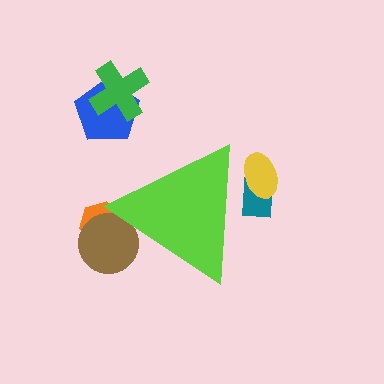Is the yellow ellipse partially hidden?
Yes, the yellow ellipse is partially hidden behind the lime triangle.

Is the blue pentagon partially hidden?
No, the blue pentagon is fully visible.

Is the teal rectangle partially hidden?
Yes, the teal rectangle is partially hidden behind the lime triangle.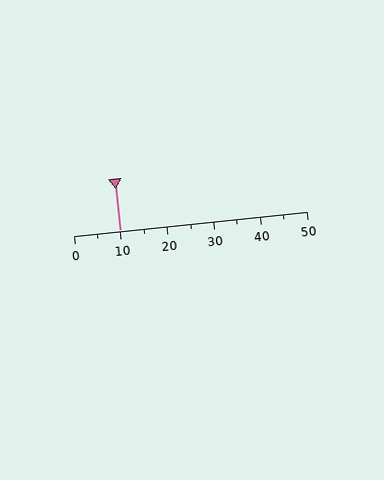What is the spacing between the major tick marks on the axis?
The major ticks are spaced 10 apart.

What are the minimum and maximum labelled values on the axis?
The axis runs from 0 to 50.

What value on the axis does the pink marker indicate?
The marker indicates approximately 10.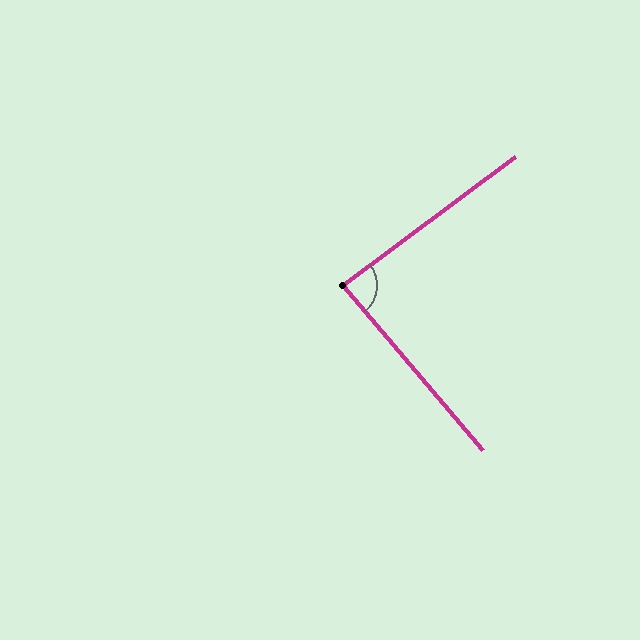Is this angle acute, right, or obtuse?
It is approximately a right angle.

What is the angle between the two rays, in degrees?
Approximately 86 degrees.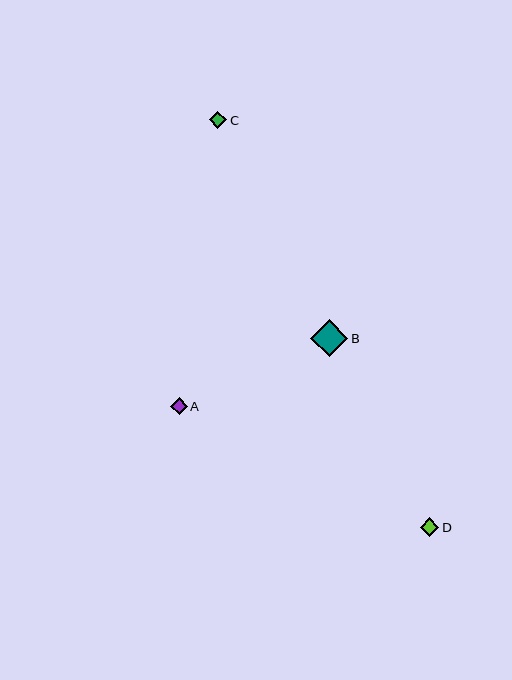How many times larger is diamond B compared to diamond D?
Diamond B is approximately 2.0 times the size of diamond D.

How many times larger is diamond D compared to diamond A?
Diamond D is approximately 1.1 times the size of diamond A.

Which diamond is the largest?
Diamond B is the largest with a size of approximately 37 pixels.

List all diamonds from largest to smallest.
From largest to smallest: B, D, C, A.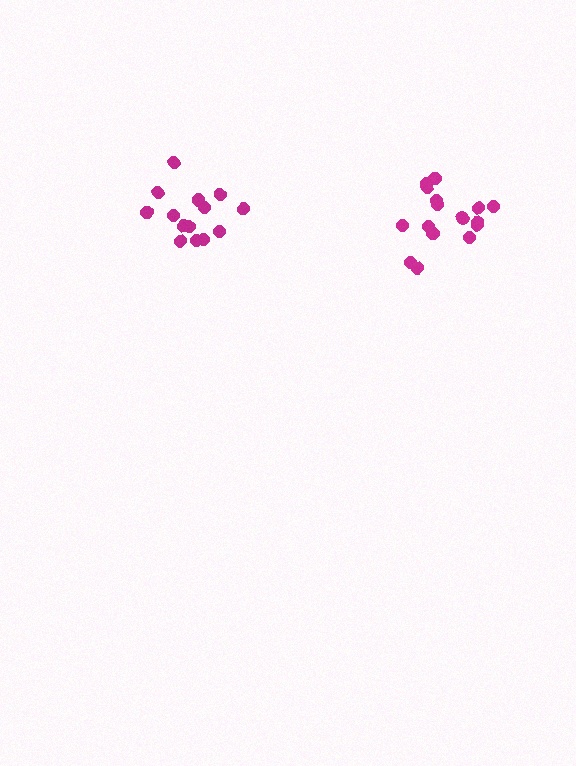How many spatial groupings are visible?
There are 2 spatial groupings.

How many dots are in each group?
Group 1: 14 dots, Group 2: 16 dots (30 total).